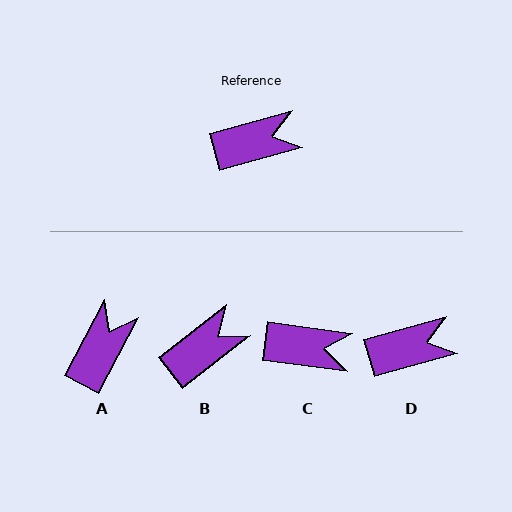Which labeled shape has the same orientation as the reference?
D.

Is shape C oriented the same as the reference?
No, it is off by about 23 degrees.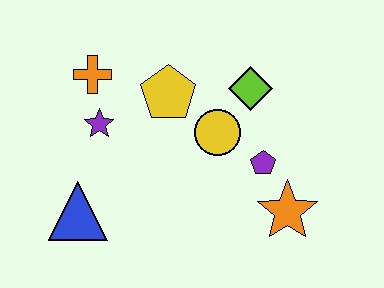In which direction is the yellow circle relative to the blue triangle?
The yellow circle is to the right of the blue triangle.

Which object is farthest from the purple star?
The orange star is farthest from the purple star.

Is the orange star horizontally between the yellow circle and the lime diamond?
No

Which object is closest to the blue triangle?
The purple star is closest to the blue triangle.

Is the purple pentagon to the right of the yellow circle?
Yes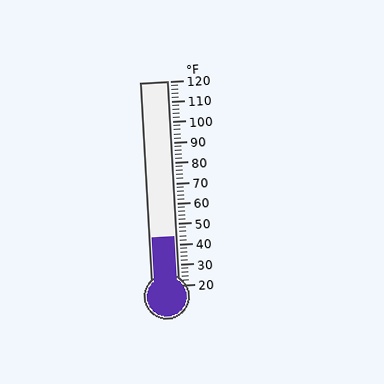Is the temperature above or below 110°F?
The temperature is below 110°F.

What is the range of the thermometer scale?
The thermometer scale ranges from 20°F to 120°F.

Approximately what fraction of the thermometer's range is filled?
The thermometer is filled to approximately 25% of its range.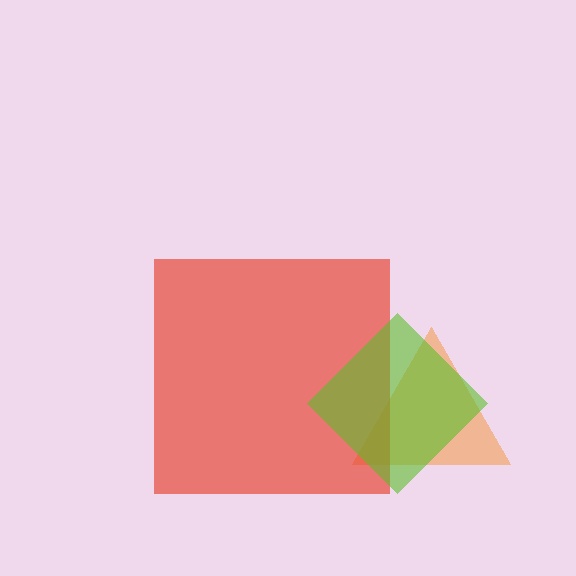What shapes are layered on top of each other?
The layered shapes are: an orange triangle, a red square, a lime diamond.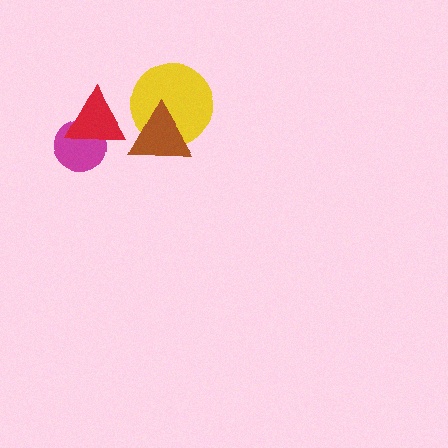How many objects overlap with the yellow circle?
1 object overlaps with the yellow circle.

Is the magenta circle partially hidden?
Yes, it is partially covered by another shape.